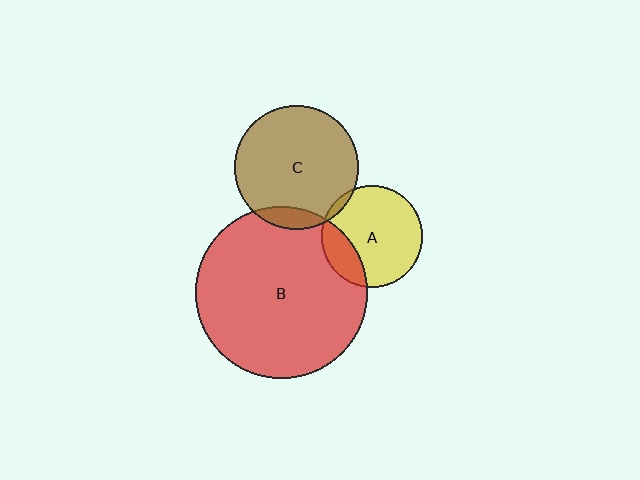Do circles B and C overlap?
Yes.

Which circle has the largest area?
Circle B (red).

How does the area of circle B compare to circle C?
Approximately 1.9 times.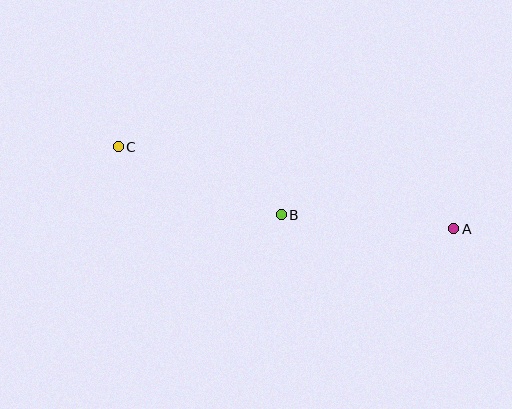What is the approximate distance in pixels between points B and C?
The distance between B and C is approximately 176 pixels.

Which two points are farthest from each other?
Points A and C are farthest from each other.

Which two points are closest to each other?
Points A and B are closest to each other.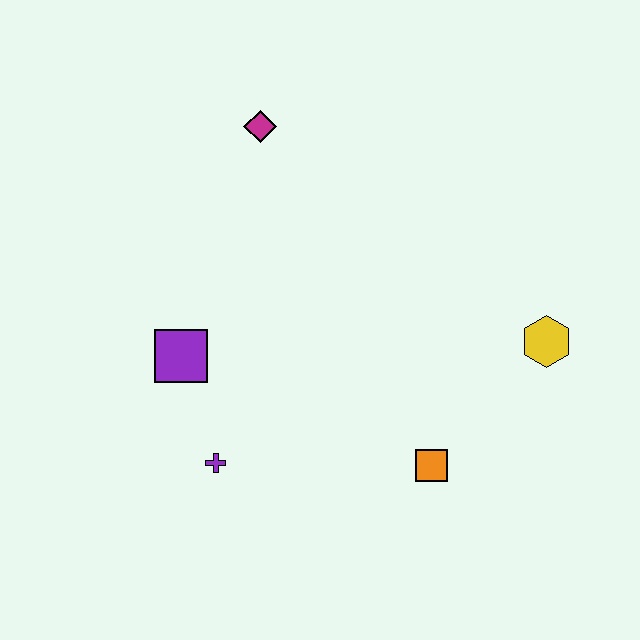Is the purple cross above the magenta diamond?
No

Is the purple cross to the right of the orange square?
No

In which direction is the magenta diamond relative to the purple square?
The magenta diamond is above the purple square.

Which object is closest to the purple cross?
The purple square is closest to the purple cross.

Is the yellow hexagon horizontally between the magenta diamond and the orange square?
No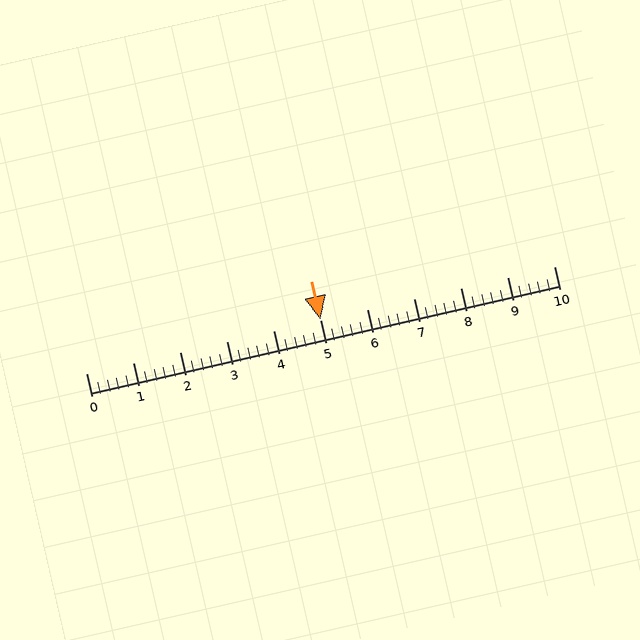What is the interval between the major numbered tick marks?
The major tick marks are spaced 1 units apart.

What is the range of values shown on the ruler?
The ruler shows values from 0 to 10.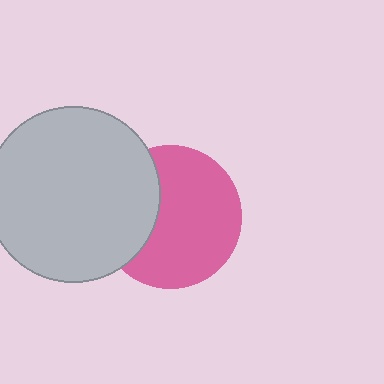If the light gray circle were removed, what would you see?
You would see the complete pink circle.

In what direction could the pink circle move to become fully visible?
The pink circle could move right. That would shift it out from behind the light gray circle entirely.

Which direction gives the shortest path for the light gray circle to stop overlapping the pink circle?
Moving left gives the shortest separation.